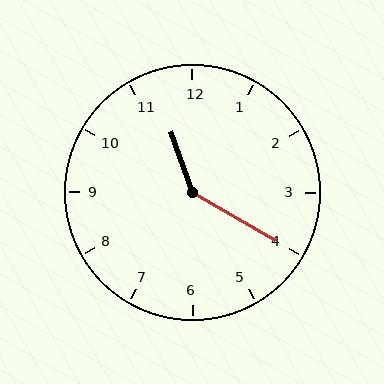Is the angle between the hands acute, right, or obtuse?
It is obtuse.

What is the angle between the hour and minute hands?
Approximately 140 degrees.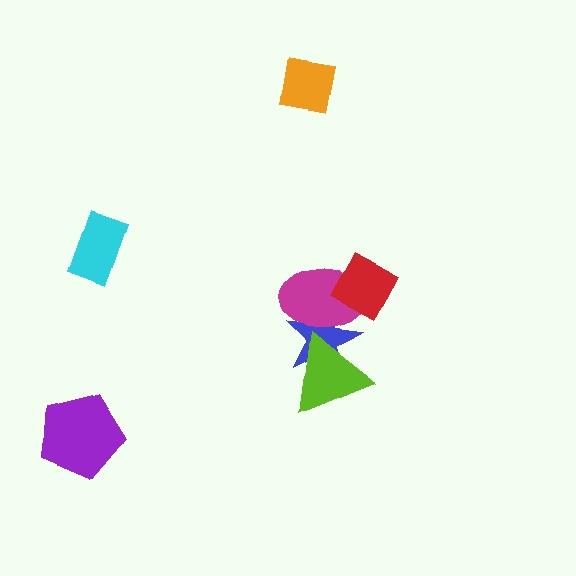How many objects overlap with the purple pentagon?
0 objects overlap with the purple pentagon.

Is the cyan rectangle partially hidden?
No, no other shape covers it.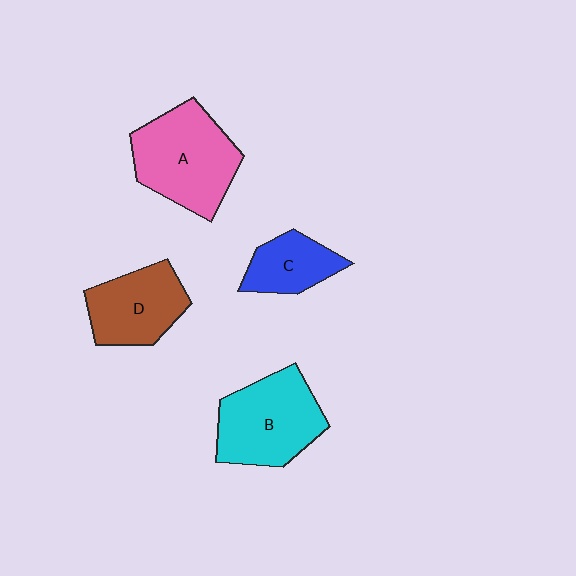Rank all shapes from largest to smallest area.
From largest to smallest: A (pink), B (cyan), D (brown), C (blue).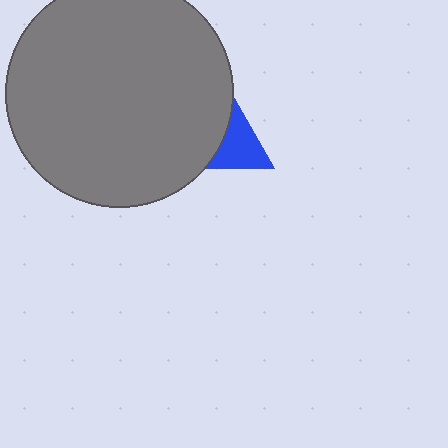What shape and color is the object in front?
The object in front is a gray circle.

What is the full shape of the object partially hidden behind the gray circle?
The partially hidden object is a blue triangle.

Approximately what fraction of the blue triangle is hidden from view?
Roughly 62% of the blue triangle is hidden behind the gray circle.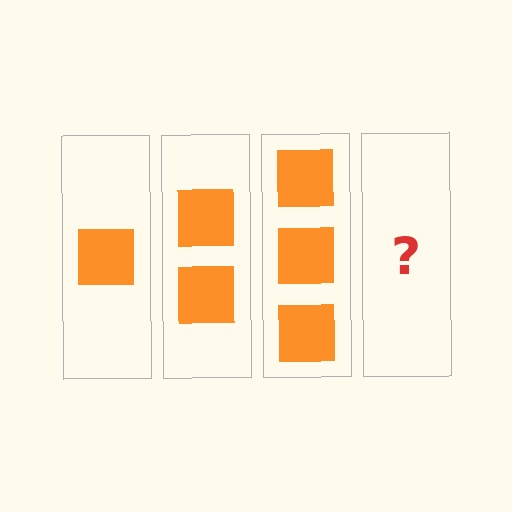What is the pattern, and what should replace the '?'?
The pattern is that each step adds one more square. The '?' should be 4 squares.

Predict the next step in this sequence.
The next step is 4 squares.